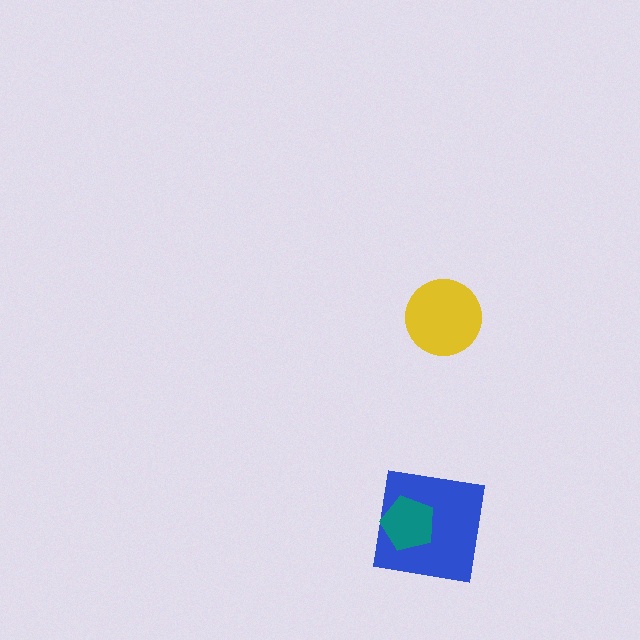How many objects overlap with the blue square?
1 object overlaps with the blue square.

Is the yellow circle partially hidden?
No, no other shape covers it.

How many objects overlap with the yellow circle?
0 objects overlap with the yellow circle.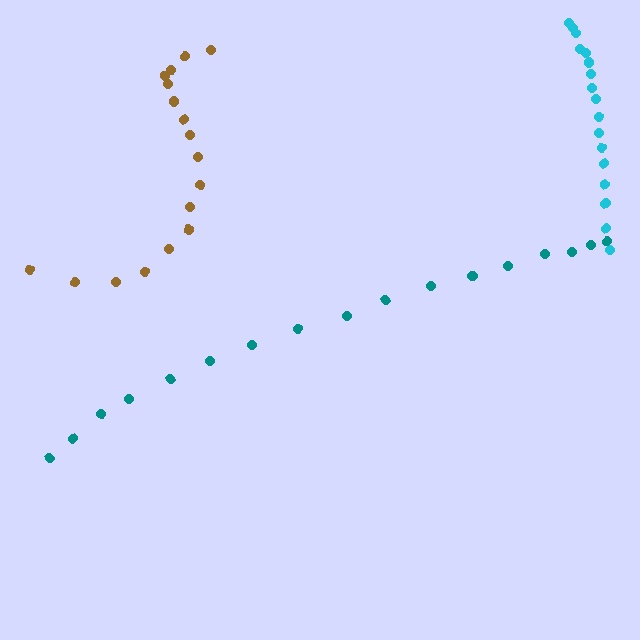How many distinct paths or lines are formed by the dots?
There are 3 distinct paths.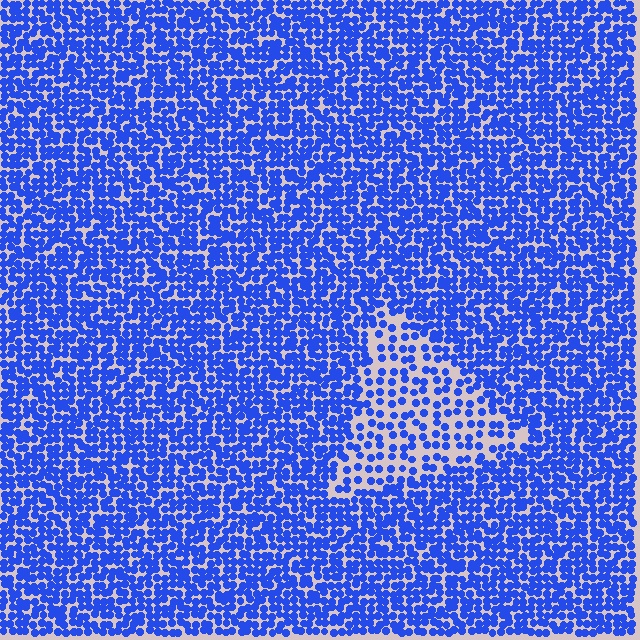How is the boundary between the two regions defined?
The boundary is defined by a change in element density (approximately 2.1x ratio). All elements are the same color, size, and shape.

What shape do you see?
I see a triangle.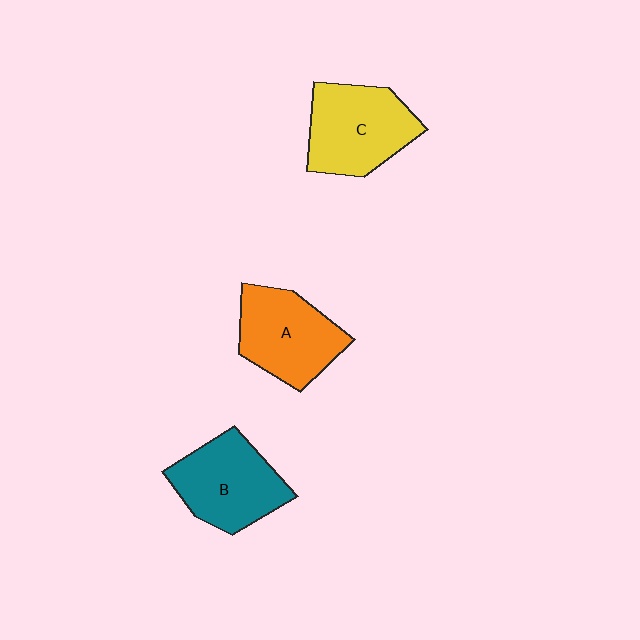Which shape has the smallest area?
Shape A (orange).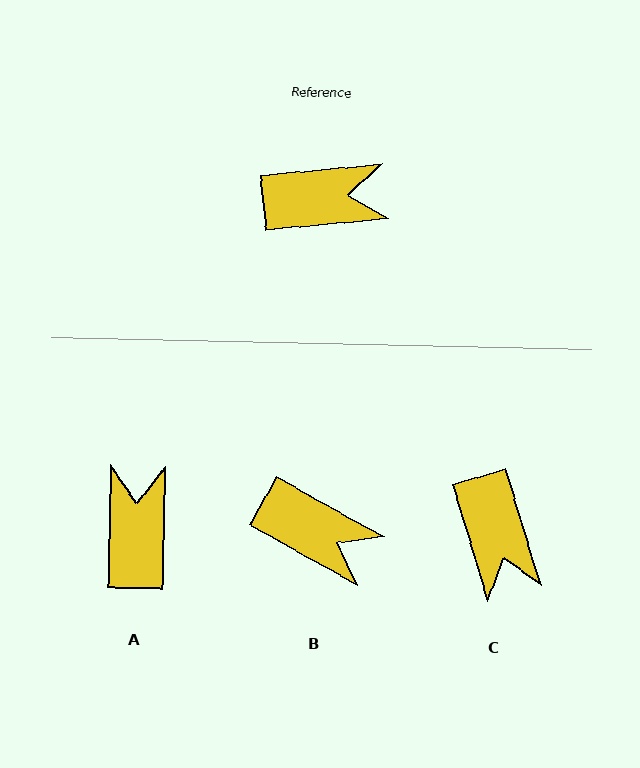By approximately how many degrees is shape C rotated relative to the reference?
Approximately 79 degrees clockwise.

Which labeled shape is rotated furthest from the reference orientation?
A, about 83 degrees away.